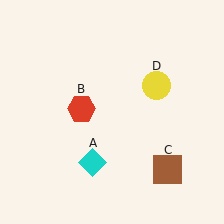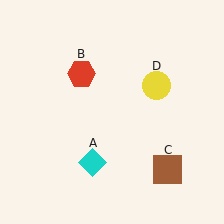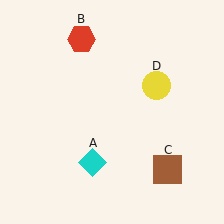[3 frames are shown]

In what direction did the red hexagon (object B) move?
The red hexagon (object B) moved up.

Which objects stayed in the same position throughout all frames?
Cyan diamond (object A) and brown square (object C) and yellow circle (object D) remained stationary.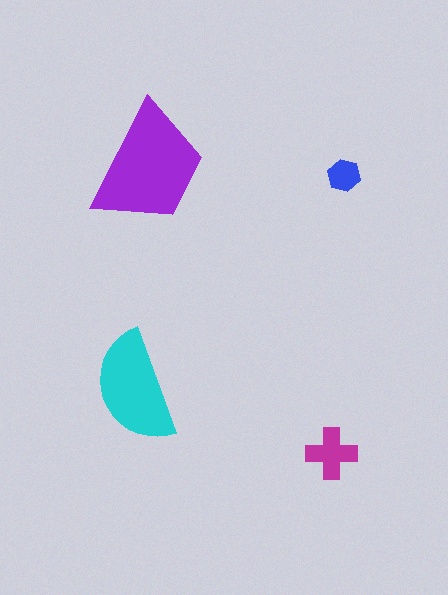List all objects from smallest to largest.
The blue hexagon, the magenta cross, the cyan semicircle, the purple trapezoid.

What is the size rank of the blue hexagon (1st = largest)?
4th.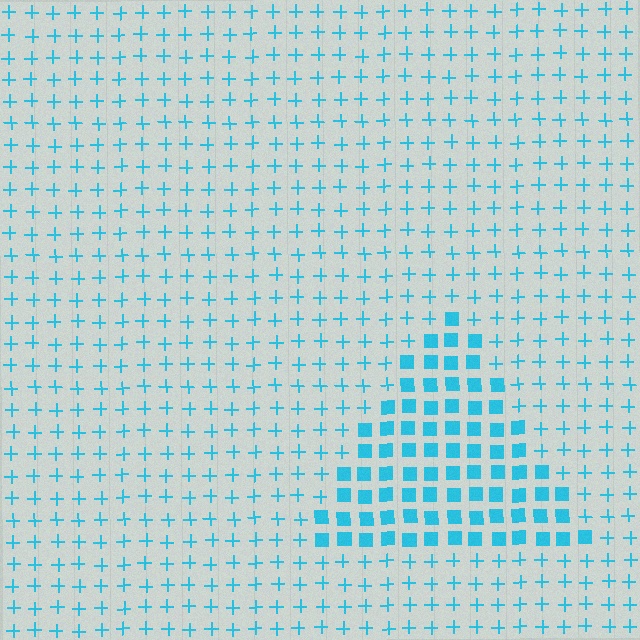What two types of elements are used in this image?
The image uses squares inside the triangle region and plus signs outside it.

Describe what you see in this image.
The image is filled with small cyan elements arranged in a uniform grid. A triangle-shaped region contains squares, while the surrounding area contains plus signs. The boundary is defined purely by the change in element shape.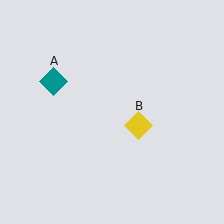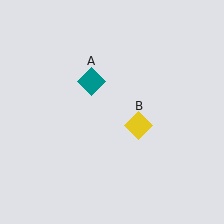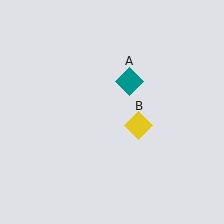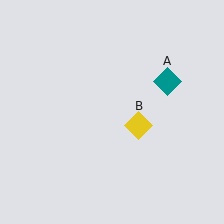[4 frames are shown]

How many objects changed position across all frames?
1 object changed position: teal diamond (object A).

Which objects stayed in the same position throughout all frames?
Yellow diamond (object B) remained stationary.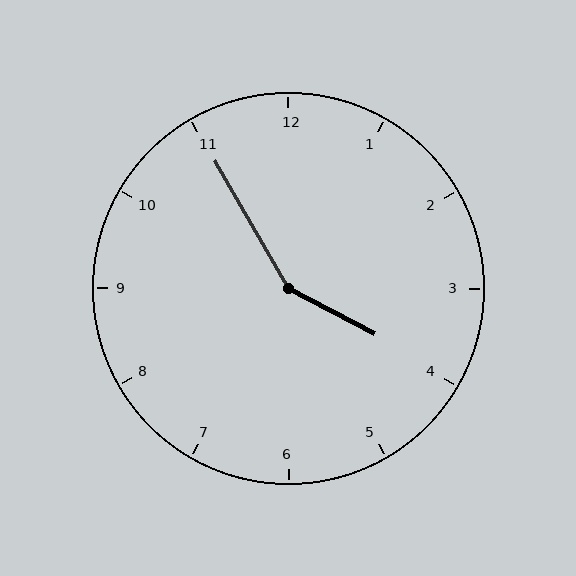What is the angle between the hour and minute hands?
Approximately 148 degrees.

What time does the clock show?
3:55.